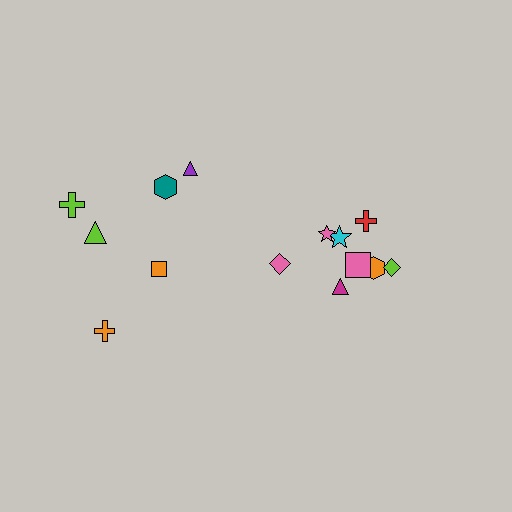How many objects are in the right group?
There are 8 objects.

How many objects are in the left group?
There are 6 objects.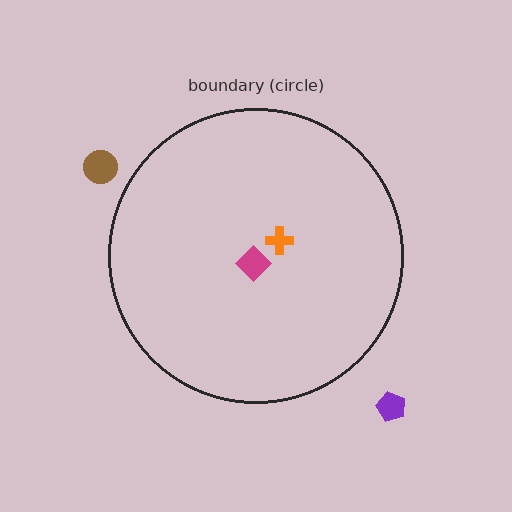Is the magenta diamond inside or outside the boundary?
Inside.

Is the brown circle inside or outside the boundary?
Outside.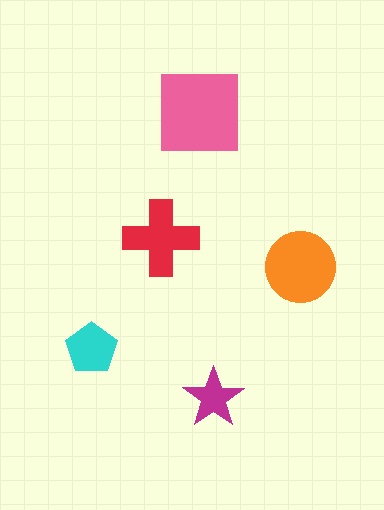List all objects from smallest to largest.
The magenta star, the cyan pentagon, the red cross, the orange circle, the pink square.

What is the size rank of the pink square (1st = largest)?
1st.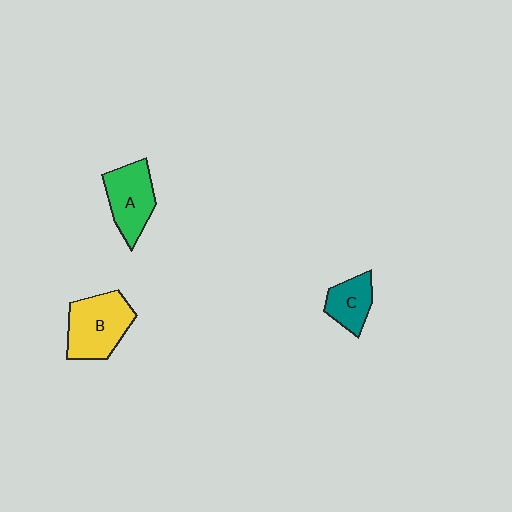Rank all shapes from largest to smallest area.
From largest to smallest: B (yellow), A (green), C (teal).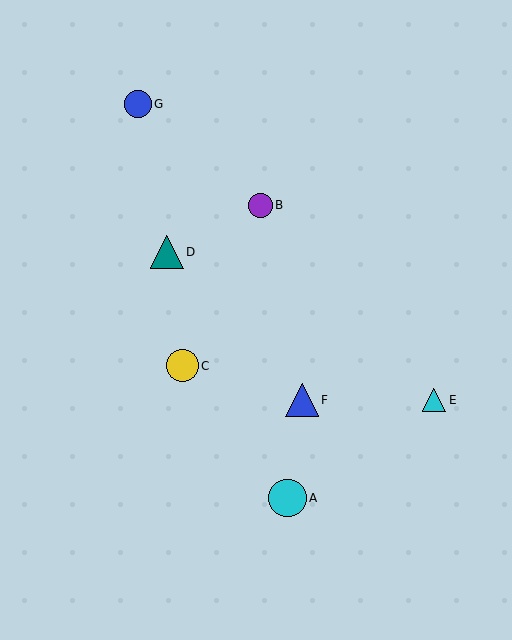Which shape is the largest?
The cyan circle (labeled A) is the largest.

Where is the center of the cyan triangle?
The center of the cyan triangle is at (434, 400).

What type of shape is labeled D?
Shape D is a teal triangle.